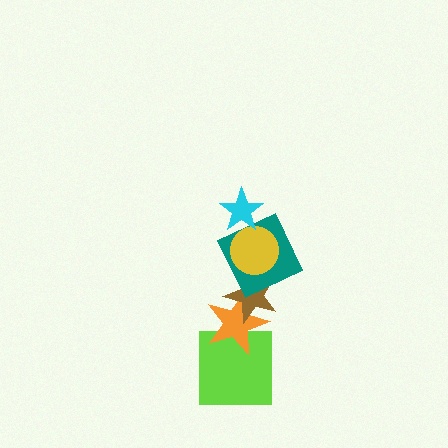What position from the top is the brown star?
The brown star is 4th from the top.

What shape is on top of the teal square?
The yellow circle is on top of the teal square.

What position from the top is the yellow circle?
The yellow circle is 2nd from the top.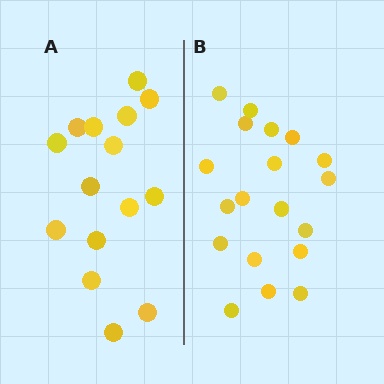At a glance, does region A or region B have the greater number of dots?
Region B (the right region) has more dots.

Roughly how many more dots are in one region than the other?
Region B has about 4 more dots than region A.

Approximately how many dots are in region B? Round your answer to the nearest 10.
About 20 dots. (The exact count is 19, which rounds to 20.)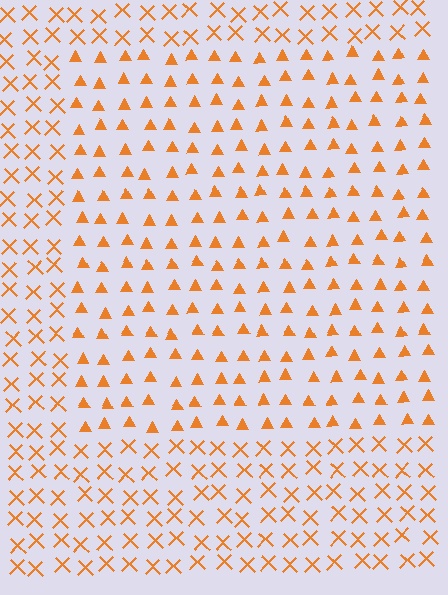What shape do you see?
I see a rectangle.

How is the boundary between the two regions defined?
The boundary is defined by a change in element shape: triangles inside vs. X marks outside. All elements share the same color and spacing.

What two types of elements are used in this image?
The image uses triangles inside the rectangle region and X marks outside it.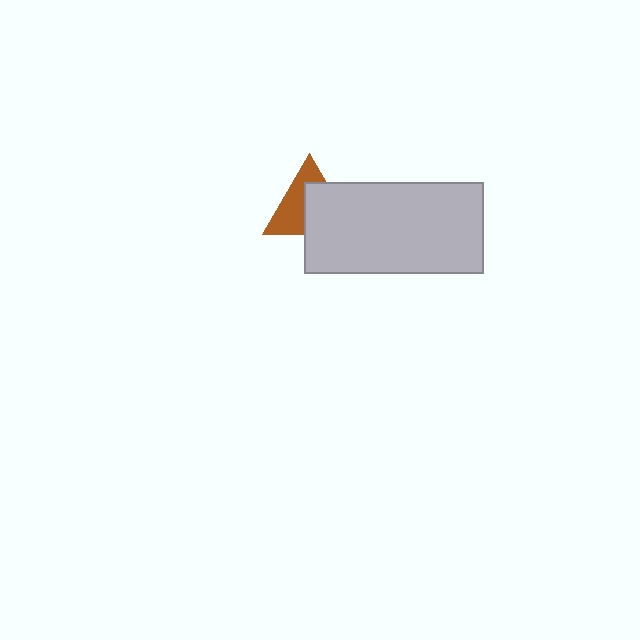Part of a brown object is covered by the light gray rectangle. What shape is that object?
It is a triangle.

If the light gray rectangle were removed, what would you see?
You would see the complete brown triangle.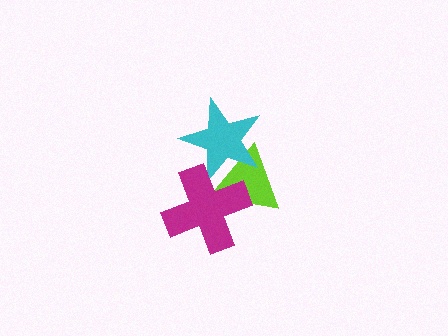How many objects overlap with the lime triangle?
2 objects overlap with the lime triangle.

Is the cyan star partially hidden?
Yes, it is partially covered by another shape.